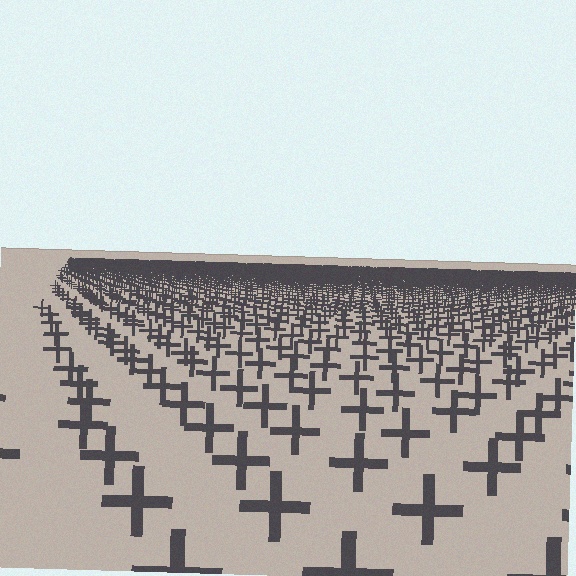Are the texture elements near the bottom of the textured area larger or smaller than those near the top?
Larger. Near the bottom, elements are closer to the viewer and appear at a bigger on-screen size.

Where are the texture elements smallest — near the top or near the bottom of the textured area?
Near the top.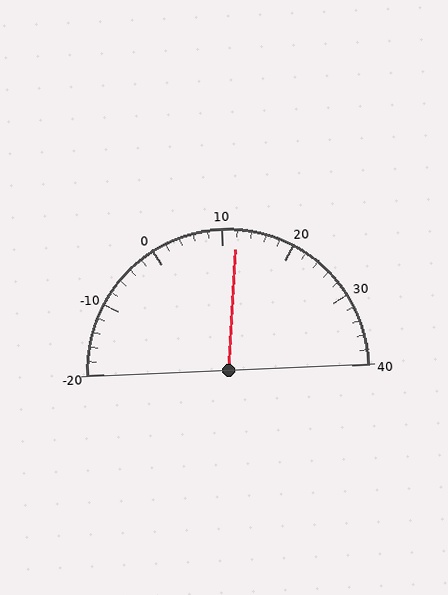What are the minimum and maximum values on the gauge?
The gauge ranges from -20 to 40.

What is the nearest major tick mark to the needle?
The nearest major tick mark is 10.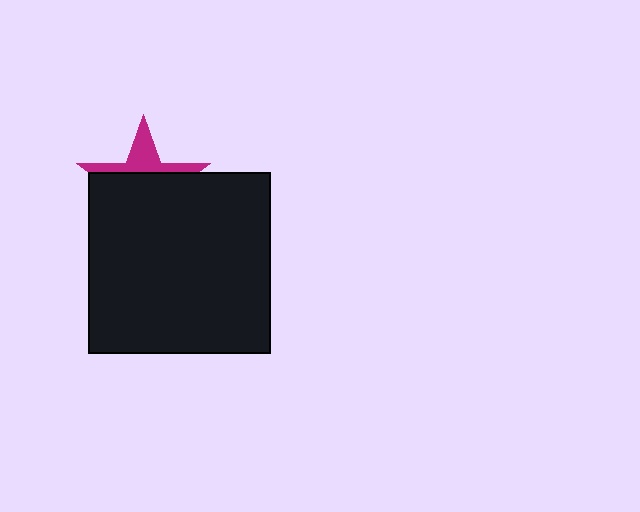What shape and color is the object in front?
The object in front is a black square.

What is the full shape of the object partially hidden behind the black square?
The partially hidden object is a magenta star.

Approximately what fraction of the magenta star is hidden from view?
Roughly 68% of the magenta star is hidden behind the black square.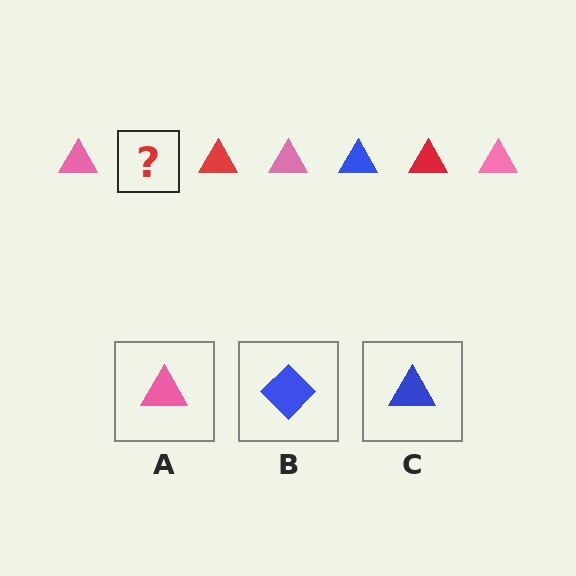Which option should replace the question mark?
Option C.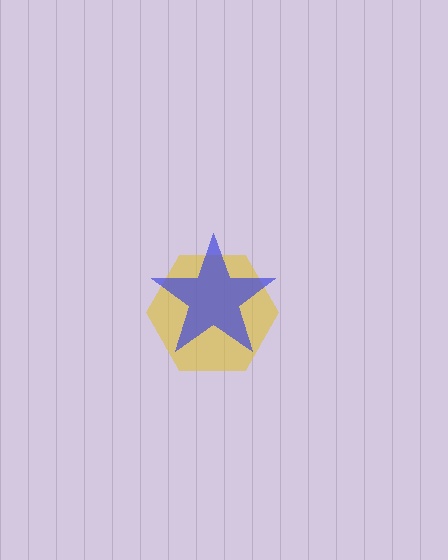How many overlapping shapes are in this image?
There are 2 overlapping shapes in the image.